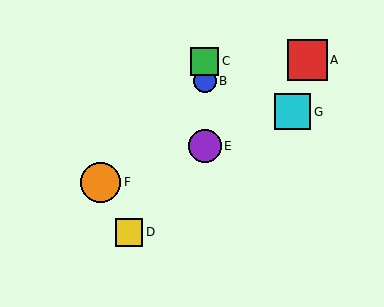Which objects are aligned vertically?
Objects B, C, E are aligned vertically.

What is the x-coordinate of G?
Object G is at x≈293.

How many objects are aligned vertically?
3 objects (B, C, E) are aligned vertically.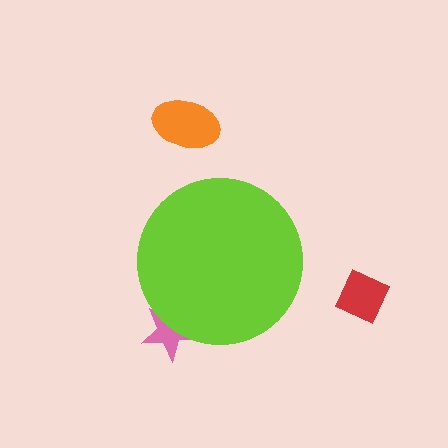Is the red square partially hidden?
No, the red square is fully visible.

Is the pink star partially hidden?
Yes, the pink star is partially hidden behind the lime circle.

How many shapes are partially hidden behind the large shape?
1 shape is partially hidden.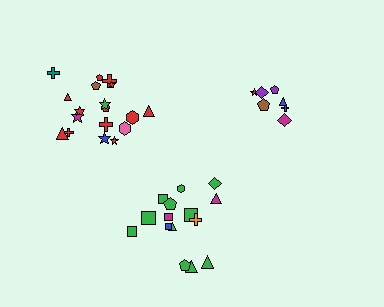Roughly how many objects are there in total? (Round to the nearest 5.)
Roughly 40 objects in total.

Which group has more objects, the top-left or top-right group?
The top-left group.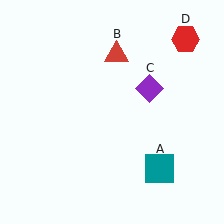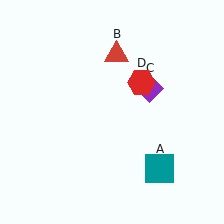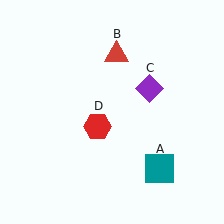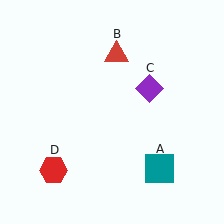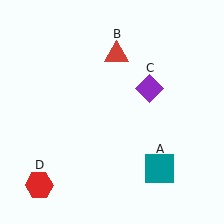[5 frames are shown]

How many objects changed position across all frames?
1 object changed position: red hexagon (object D).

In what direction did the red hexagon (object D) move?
The red hexagon (object D) moved down and to the left.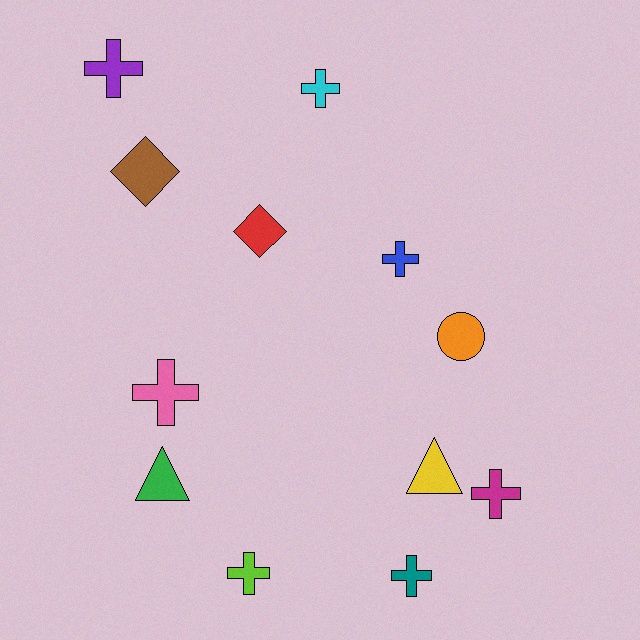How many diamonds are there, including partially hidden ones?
There are 2 diamonds.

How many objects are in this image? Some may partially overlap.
There are 12 objects.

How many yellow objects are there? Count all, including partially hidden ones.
There is 1 yellow object.